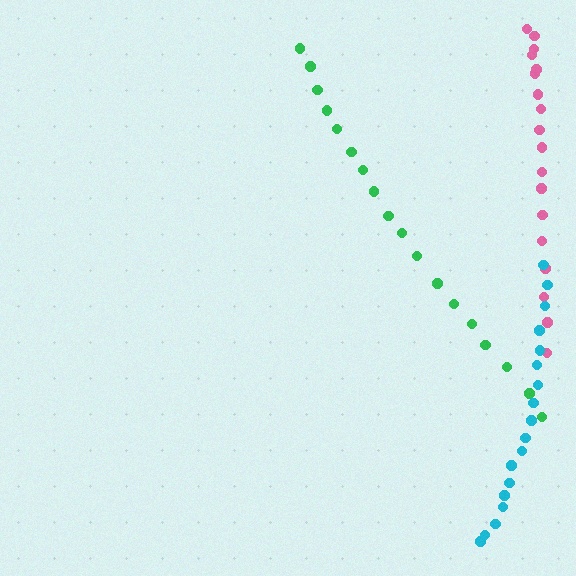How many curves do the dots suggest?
There are 3 distinct paths.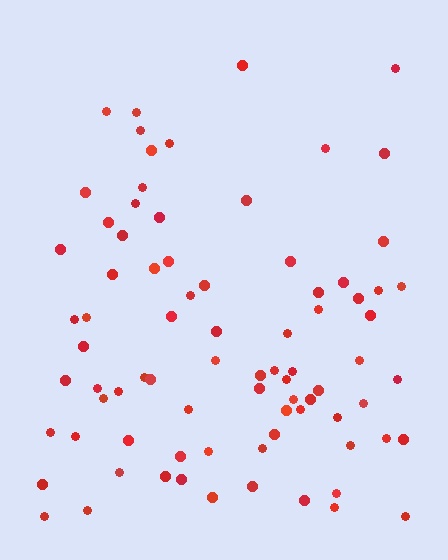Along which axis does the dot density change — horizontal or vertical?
Vertical.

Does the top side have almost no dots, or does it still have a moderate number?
Still a moderate number, just noticeably fewer than the bottom.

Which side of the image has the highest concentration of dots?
The bottom.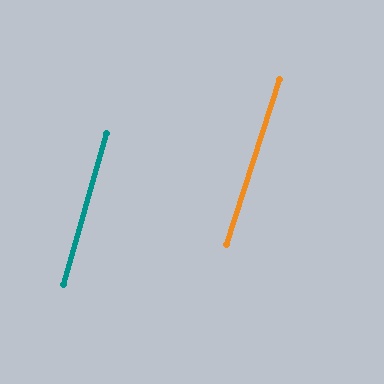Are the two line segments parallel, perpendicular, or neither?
Parallel — their directions differ by only 1.7°.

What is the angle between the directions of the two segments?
Approximately 2 degrees.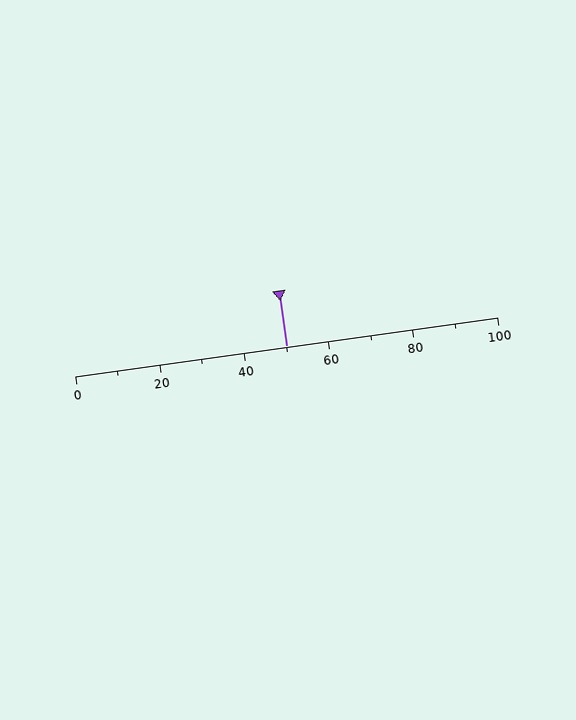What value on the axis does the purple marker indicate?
The marker indicates approximately 50.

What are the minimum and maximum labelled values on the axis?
The axis runs from 0 to 100.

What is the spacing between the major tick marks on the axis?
The major ticks are spaced 20 apart.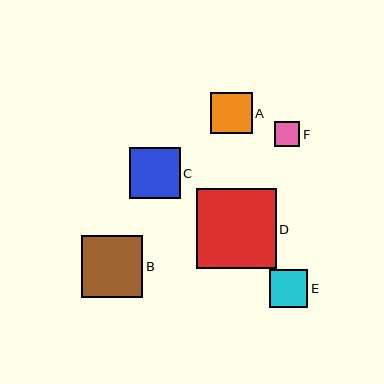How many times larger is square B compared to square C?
Square B is approximately 1.2 times the size of square C.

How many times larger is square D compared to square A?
Square D is approximately 1.9 times the size of square A.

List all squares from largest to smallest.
From largest to smallest: D, B, C, A, E, F.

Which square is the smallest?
Square F is the smallest with a size of approximately 25 pixels.